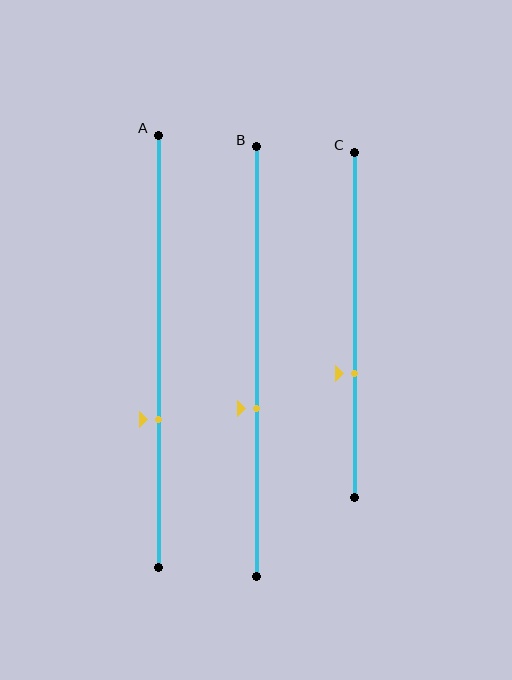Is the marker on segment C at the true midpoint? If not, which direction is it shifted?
No, the marker on segment C is shifted downward by about 14% of the segment length.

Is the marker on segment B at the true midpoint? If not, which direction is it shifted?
No, the marker on segment B is shifted downward by about 11% of the segment length.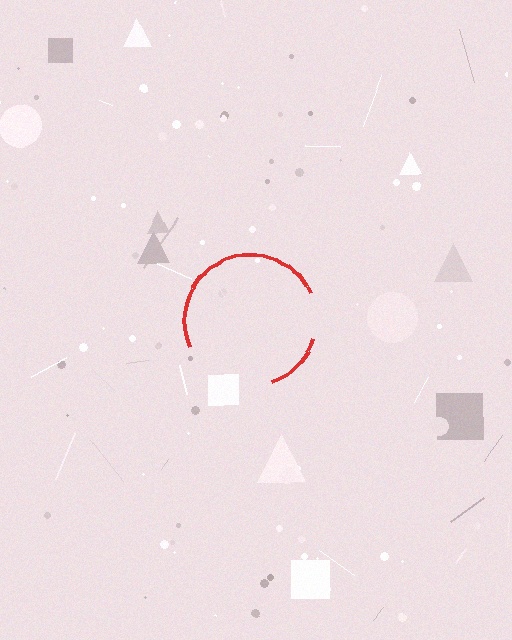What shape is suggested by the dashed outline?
The dashed outline suggests a circle.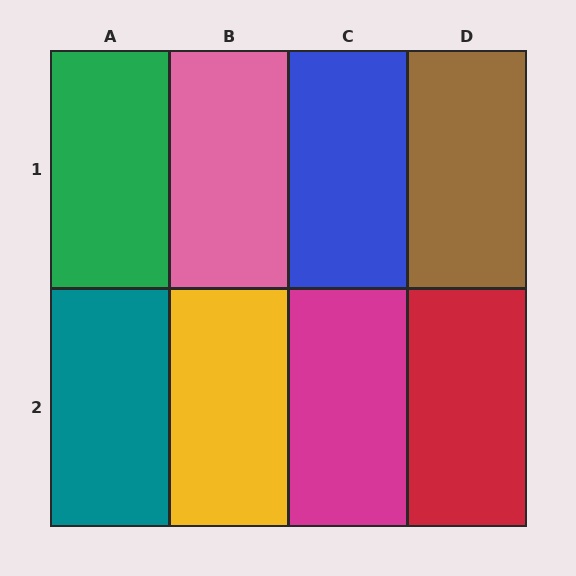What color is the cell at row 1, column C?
Blue.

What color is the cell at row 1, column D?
Brown.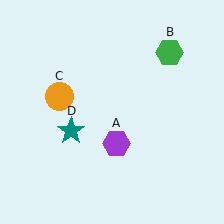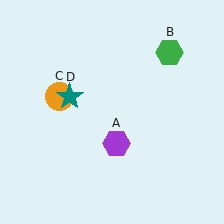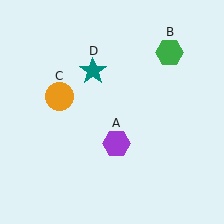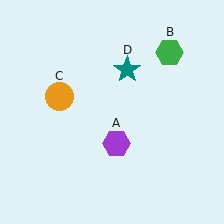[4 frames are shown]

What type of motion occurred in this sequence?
The teal star (object D) rotated clockwise around the center of the scene.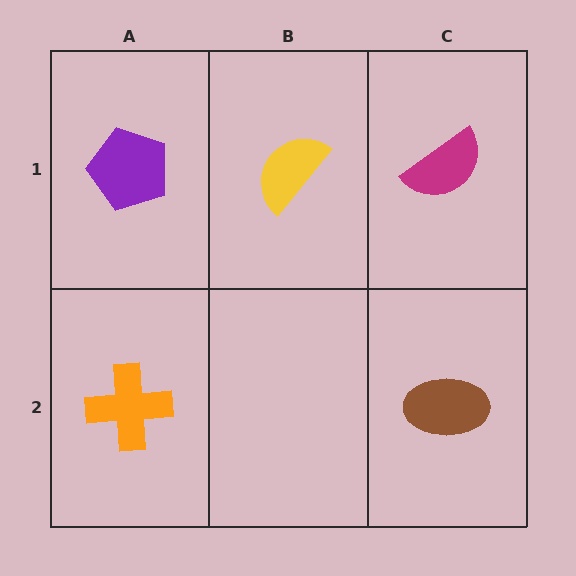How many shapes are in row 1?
3 shapes.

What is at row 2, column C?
A brown ellipse.